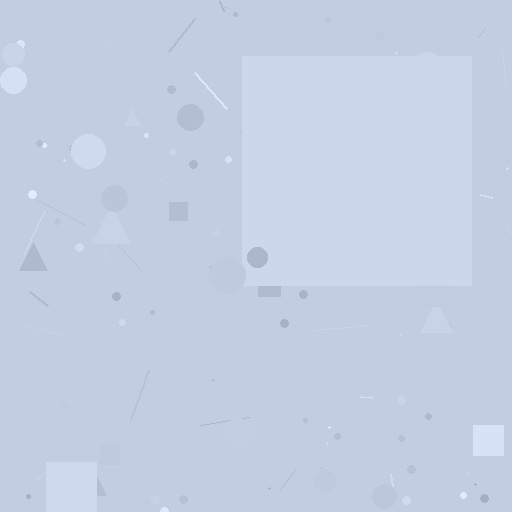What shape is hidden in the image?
A square is hidden in the image.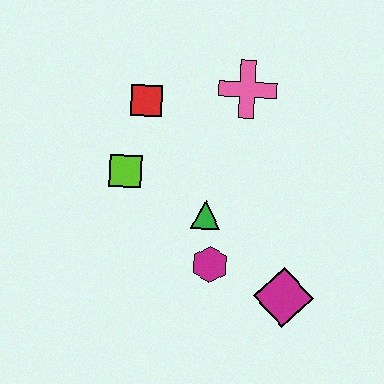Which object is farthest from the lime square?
The magenta diamond is farthest from the lime square.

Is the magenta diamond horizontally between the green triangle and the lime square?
No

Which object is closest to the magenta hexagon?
The green triangle is closest to the magenta hexagon.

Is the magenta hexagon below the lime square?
Yes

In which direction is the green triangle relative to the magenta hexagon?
The green triangle is above the magenta hexagon.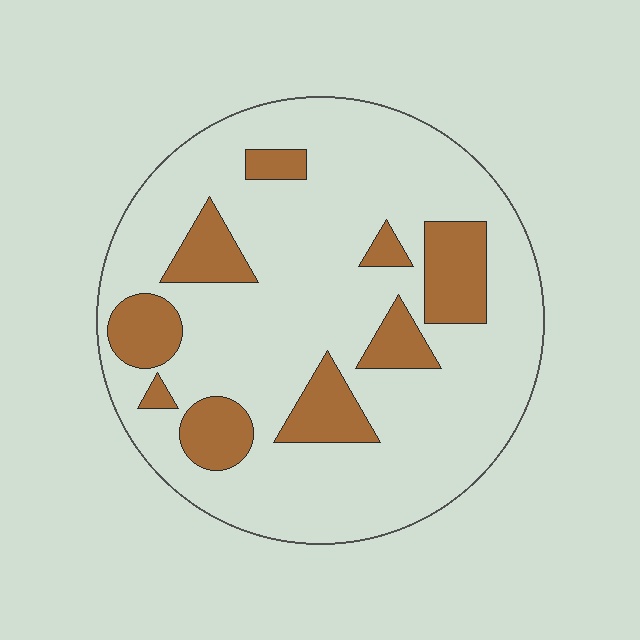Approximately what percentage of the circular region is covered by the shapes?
Approximately 20%.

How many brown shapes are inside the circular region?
9.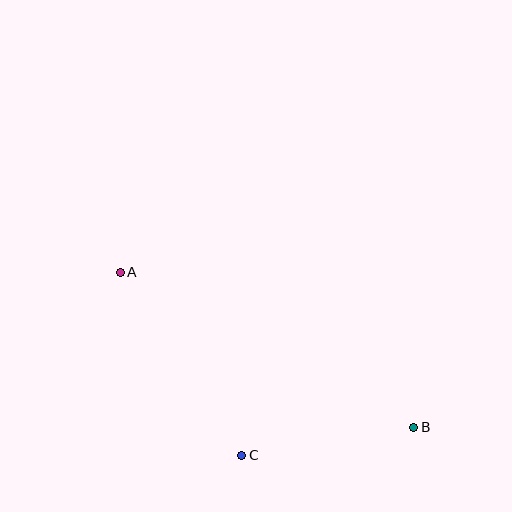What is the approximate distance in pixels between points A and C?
The distance between A and C is approximately 220 pixels.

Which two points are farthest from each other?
Points A and B are farthest from each other.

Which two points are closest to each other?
Points B and C are closest to each other.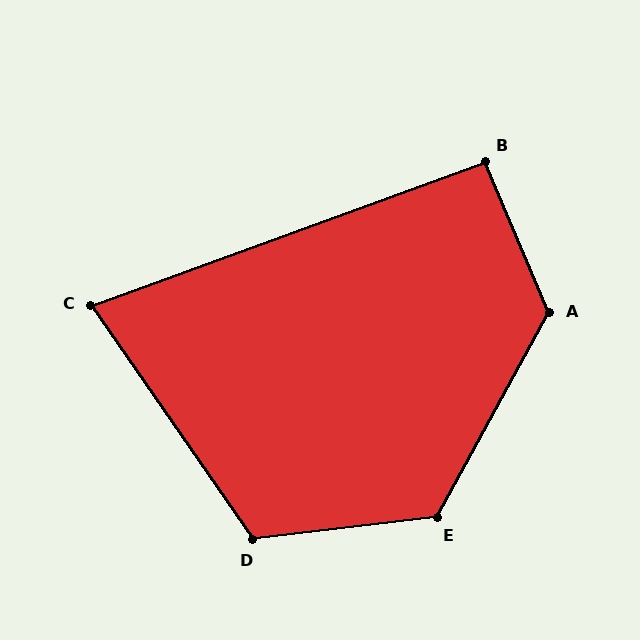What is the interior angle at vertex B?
Approximately 93 degrees (approximately right).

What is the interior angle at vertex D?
Approximately 118 degrees (obtuse).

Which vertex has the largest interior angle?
A, at approximately 129 degrees.